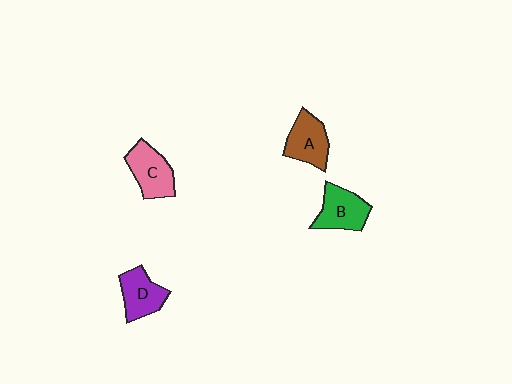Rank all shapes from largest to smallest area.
From largest to smallest: B (green), C (pink), A (brown), D (purple).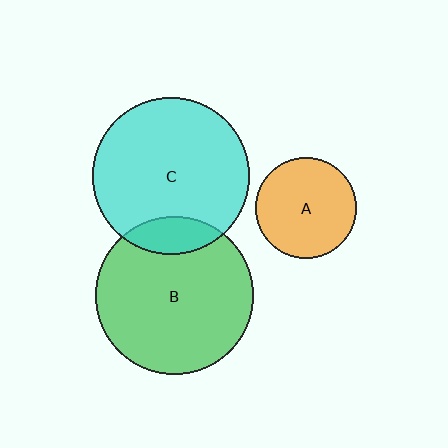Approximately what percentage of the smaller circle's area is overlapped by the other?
Approximately 15%.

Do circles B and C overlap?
Yes.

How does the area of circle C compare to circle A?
Approximately 2.4 times.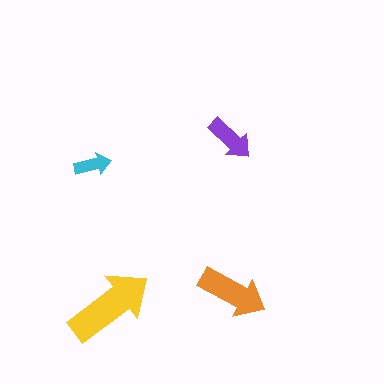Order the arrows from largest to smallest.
the yellow one, the orange one, the purple one, the cyan one.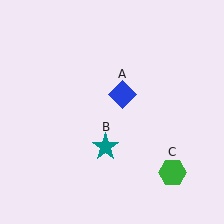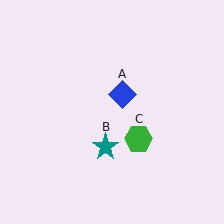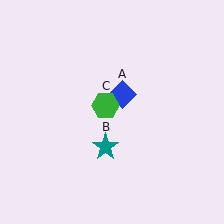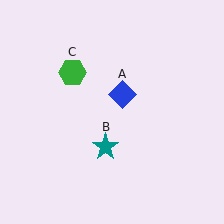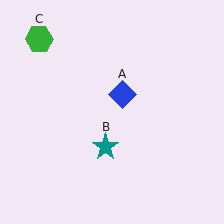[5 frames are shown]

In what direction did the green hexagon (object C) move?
The green hexagon (object C) moved up and to the left.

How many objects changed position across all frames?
1 object changed position: green hexagon (object C).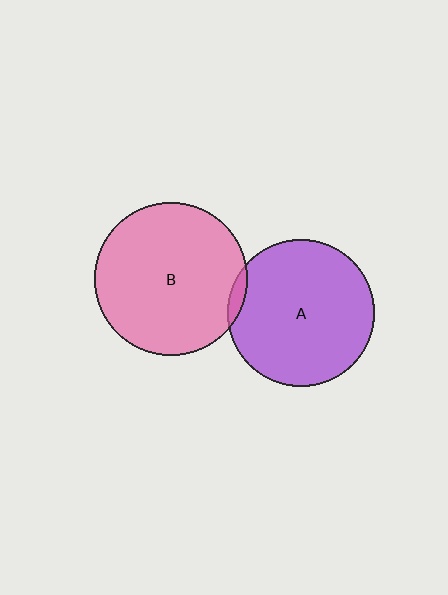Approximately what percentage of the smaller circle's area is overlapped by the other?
Approximately 5%.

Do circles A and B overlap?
Yes.